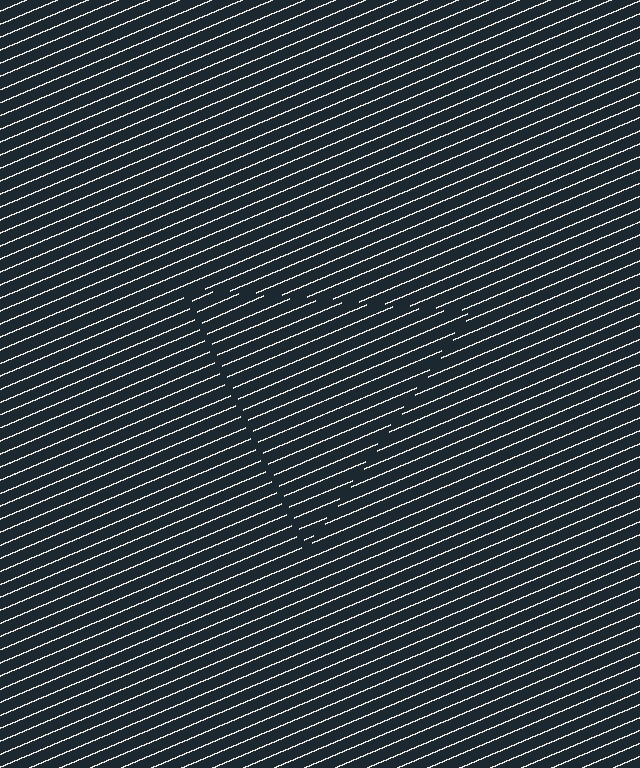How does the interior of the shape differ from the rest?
The interior of the shape contains the same grating, shifted by half a period — the contour is defined by the phase discontinuity where line-ends from the inner and outer gratings abut.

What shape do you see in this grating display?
An illusory triangle. The interior of the shape contains the same grating, shifted by half a period — the contour is defined by the phase discontinuity where line-ends from the inner and outer gratings abut.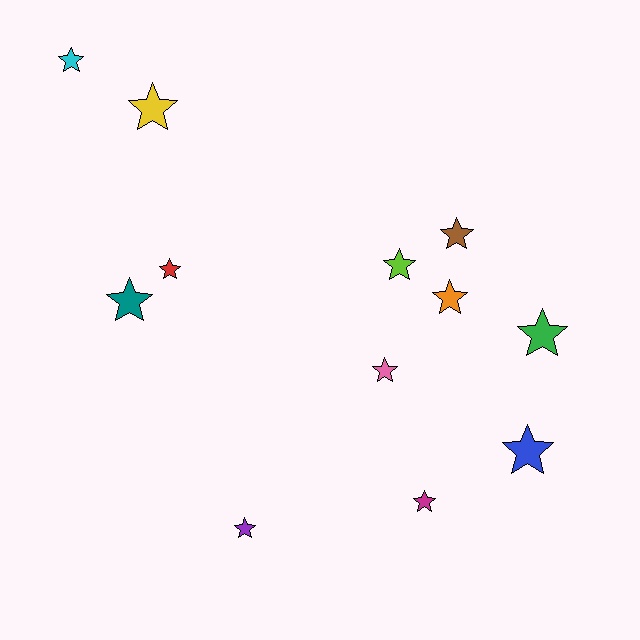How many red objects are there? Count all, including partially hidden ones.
There is 1 red object.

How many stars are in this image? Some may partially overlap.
There are 12 stars.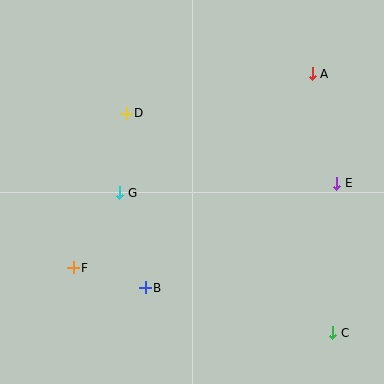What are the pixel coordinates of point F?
Point F is at (73, 268).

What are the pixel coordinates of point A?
Point A is at (312, 74).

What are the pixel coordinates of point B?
Point B is at (145, 288).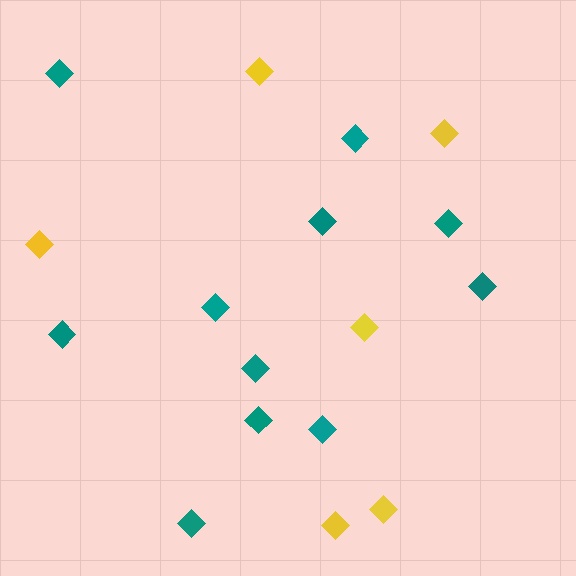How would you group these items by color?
There are 2 groups: one group of teal diamonds (11) and one group of yellow diamonds (6).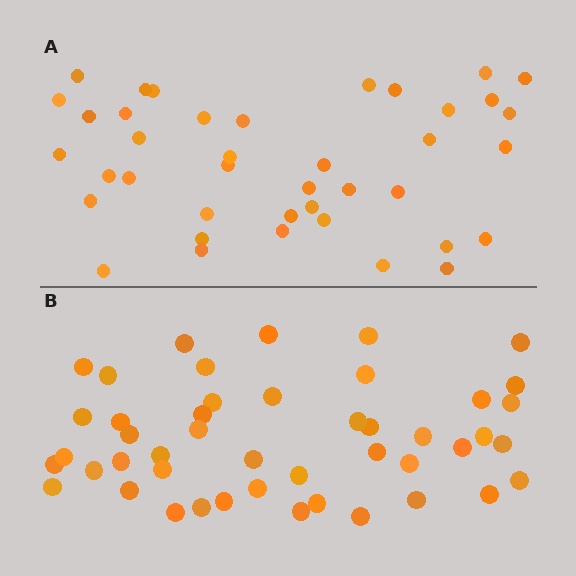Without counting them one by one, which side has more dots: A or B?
Region B (the bottom region) has more dots.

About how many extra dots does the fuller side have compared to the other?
Region B has about 6 more dots than region A.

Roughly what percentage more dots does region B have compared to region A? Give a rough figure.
About 15% more.